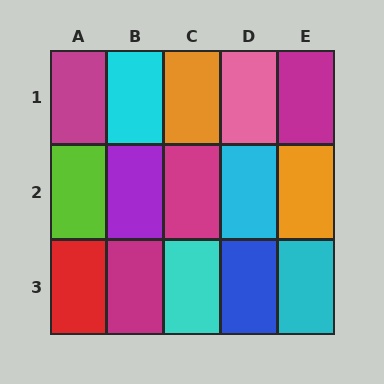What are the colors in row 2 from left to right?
Lime, purple, magenta, cyan, orange.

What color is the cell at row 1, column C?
Orange.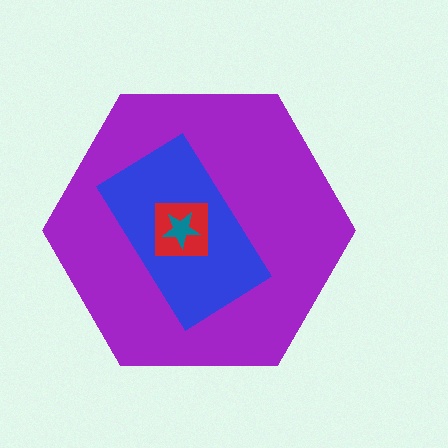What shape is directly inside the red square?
The teal star.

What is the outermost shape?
The purple hexagon.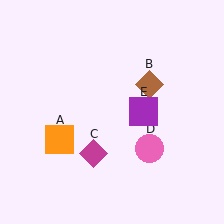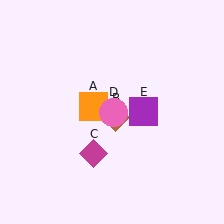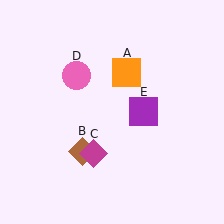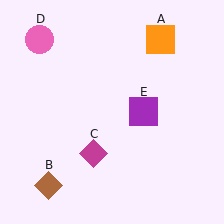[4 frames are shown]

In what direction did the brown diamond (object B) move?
The brown diamond (object B) moved down and to the left.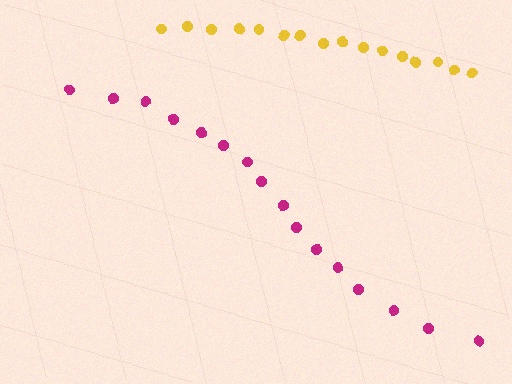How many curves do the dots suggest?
There are 2 distinct paths.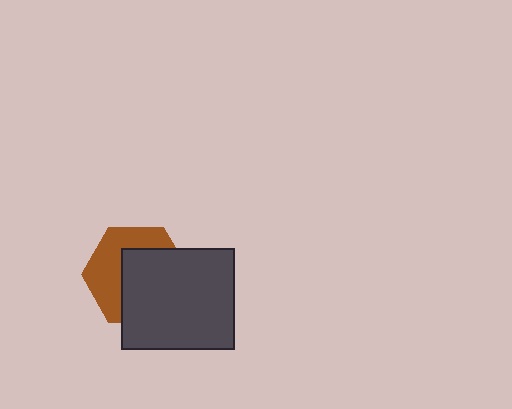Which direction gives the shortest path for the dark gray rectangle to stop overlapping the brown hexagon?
Moving toward the lower-right gives the shortest separation.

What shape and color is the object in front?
The object in front is a dark gray rectangle.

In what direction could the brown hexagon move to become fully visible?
The brown hexagon could move toward the upper-left. That would shift it out from behind the dark gray rectangle entirely.